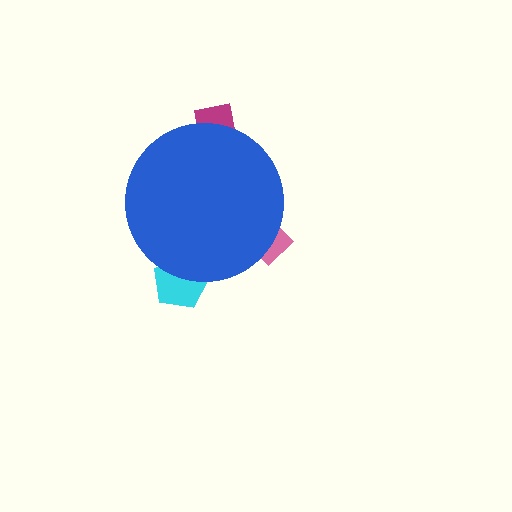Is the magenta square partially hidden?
Yes, the magenta square is partially hidden behind the blue circle.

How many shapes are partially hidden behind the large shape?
3 shapes are partially hidden.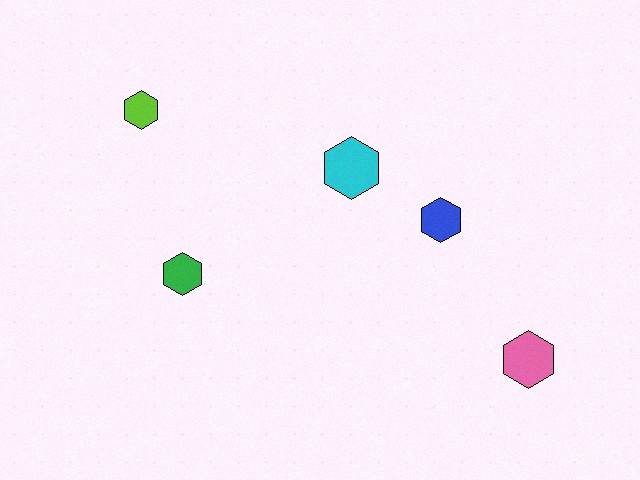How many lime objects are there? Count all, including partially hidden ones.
There is 1 lime object.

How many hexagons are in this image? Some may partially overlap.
There are 5 hexagons.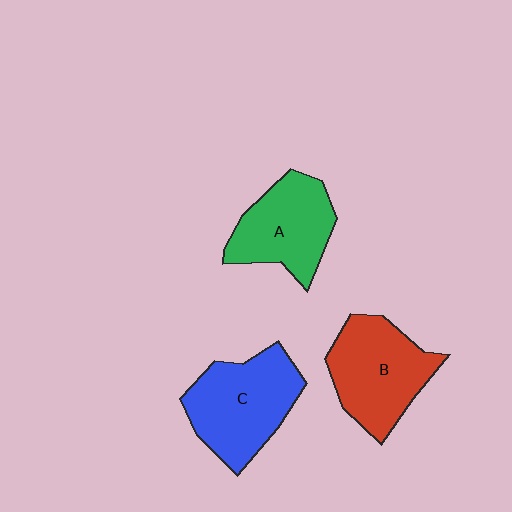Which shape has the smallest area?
Shape A (green).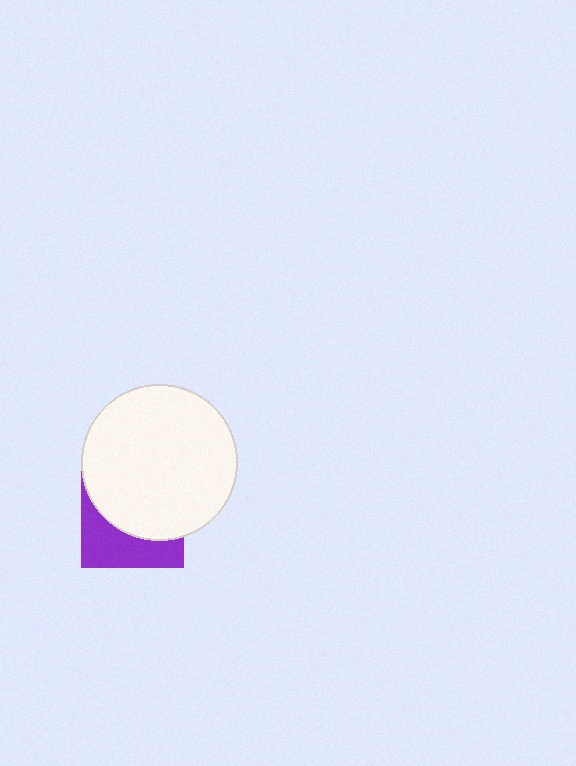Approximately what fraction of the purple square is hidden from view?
Roughly 61% of the purple square is hidden behind the white circle.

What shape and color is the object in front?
The object in front is a white circle.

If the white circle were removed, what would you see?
You would see the complete purple square.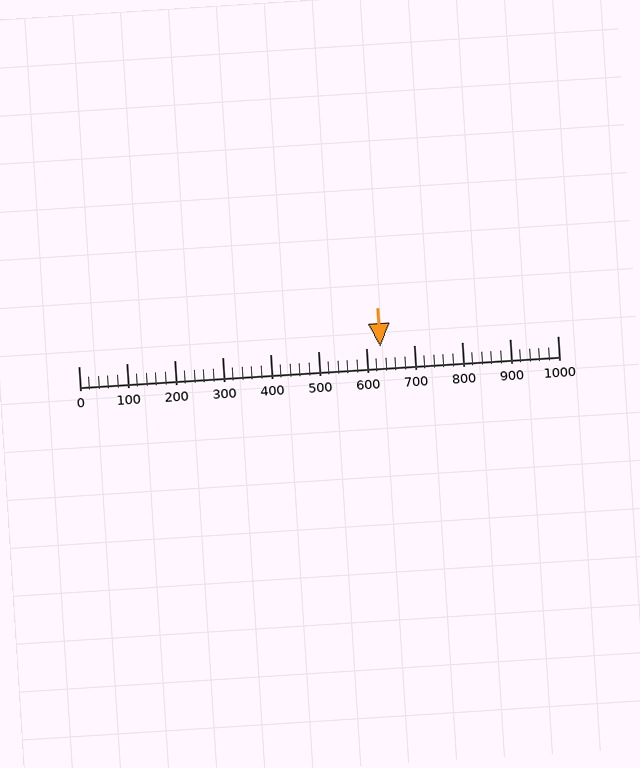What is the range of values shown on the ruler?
The ruler shows values from 0 to 1000.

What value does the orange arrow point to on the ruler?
The orange arrow points to approximately 631.